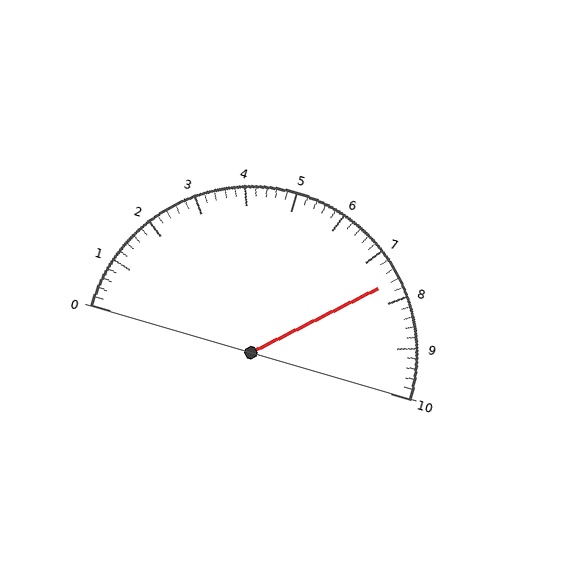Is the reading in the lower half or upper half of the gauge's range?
The reading is in the upper half of the range (0 to 10).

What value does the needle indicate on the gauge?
The needle indicates approximately 7.6.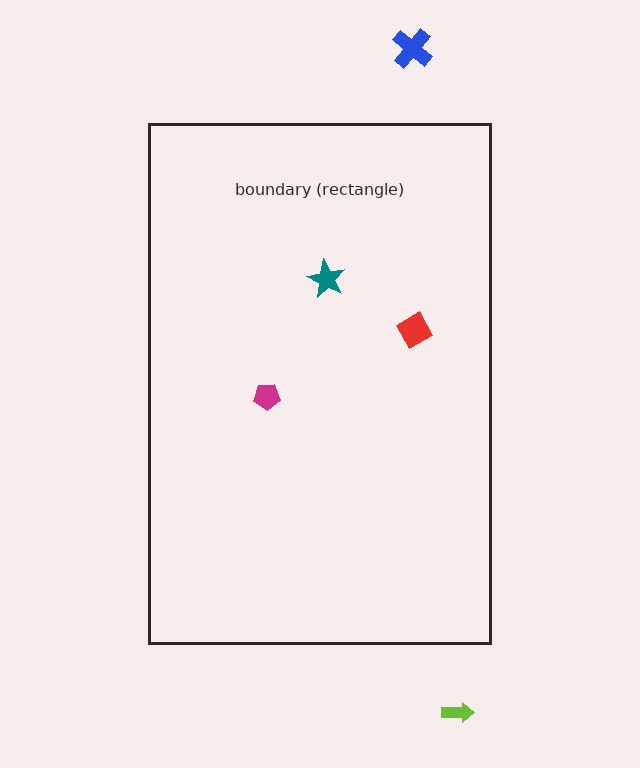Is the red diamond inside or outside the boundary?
Inside.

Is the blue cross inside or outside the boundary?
Outside.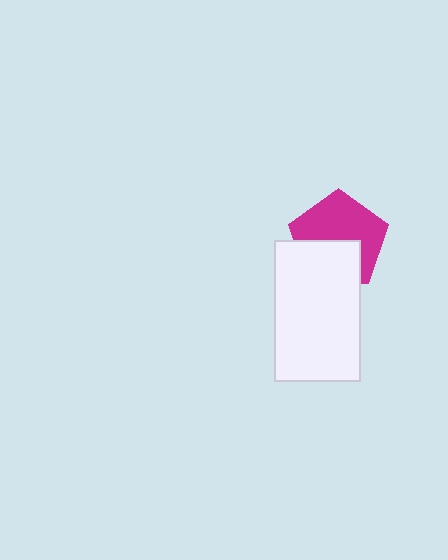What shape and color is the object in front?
The object in front is a white rectangle.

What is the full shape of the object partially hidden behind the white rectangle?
The partially hidden object is a magenta pentagon.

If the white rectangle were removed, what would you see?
You would see the complete magenta pentagon.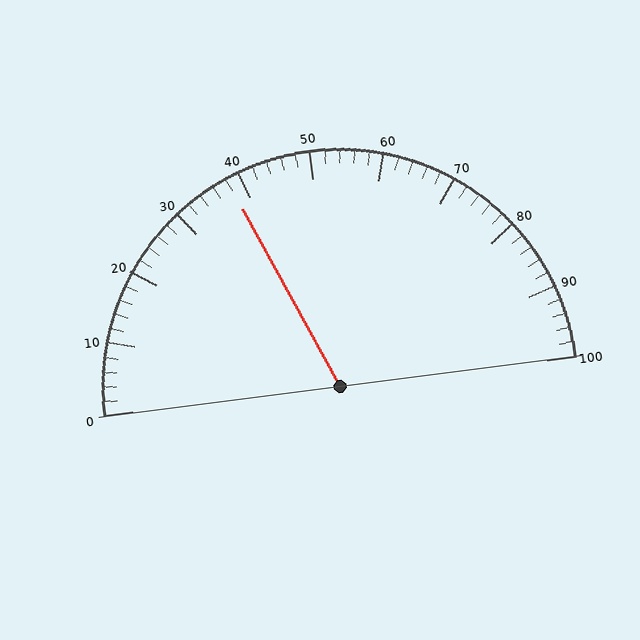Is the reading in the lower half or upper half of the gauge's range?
The reading is in the lower half of the range (0 to 100).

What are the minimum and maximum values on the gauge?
The gauge ranges from 0 to 100.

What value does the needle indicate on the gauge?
The needle indicates approximately 38.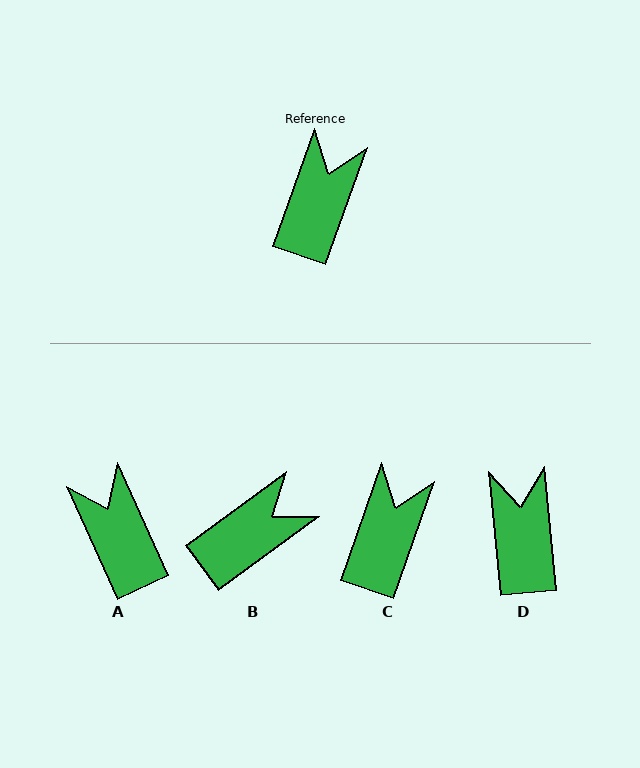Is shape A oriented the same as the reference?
No, it is off by about 44 degrees.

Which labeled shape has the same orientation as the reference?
C.